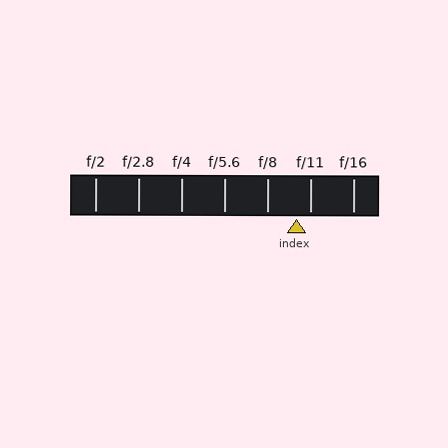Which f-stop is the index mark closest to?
The index mark is closest to f/11.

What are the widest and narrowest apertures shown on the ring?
The widest aperture shown is f/2 and the narrowest is f/16.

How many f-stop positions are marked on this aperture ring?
There are 7 f-stop positions marked.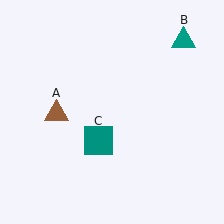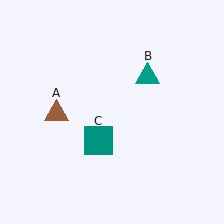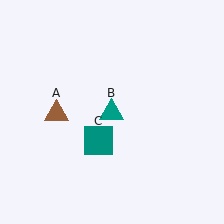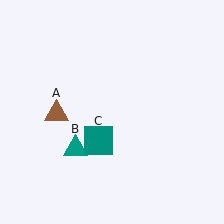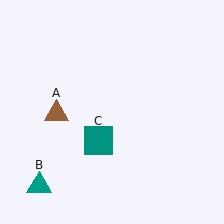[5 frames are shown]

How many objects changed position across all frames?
1 object changed position: teal triangle (object B).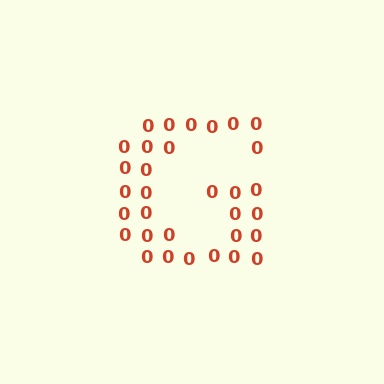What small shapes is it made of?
It is made of small digit 0's.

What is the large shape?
The large shape is the letter G.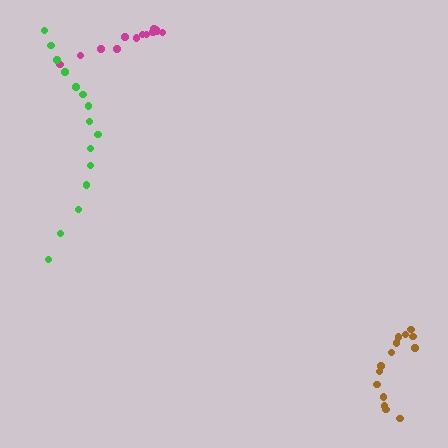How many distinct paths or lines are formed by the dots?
There are 3 distinct paths.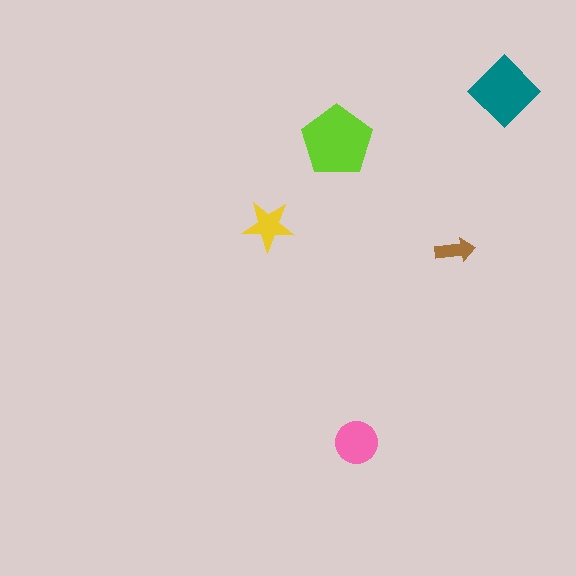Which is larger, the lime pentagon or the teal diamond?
The lime pentagon.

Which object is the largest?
The lime pentagon.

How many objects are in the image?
There are 5 objects in the image.